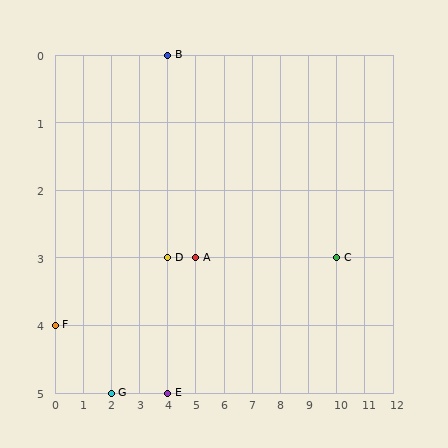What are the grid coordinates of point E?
Point E is at grid coordinates (4, 5).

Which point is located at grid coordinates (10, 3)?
Point C is at (10, 3).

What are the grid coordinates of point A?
Point A is at grid coordinates (5, 3).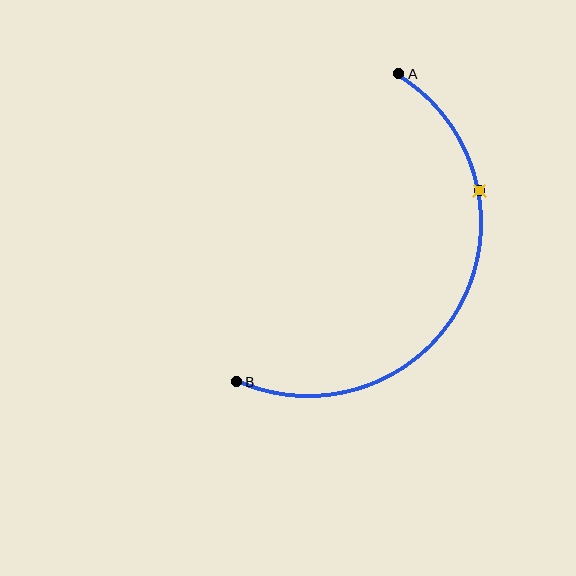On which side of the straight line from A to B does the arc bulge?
The arc bulges to the right of the straight line connecting A and B.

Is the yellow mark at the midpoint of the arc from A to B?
No. The yellow mark lies on the arc but is closer to endpoint A. The arc midpoint would be at the point on the curve equidistant along the arc from both A and B.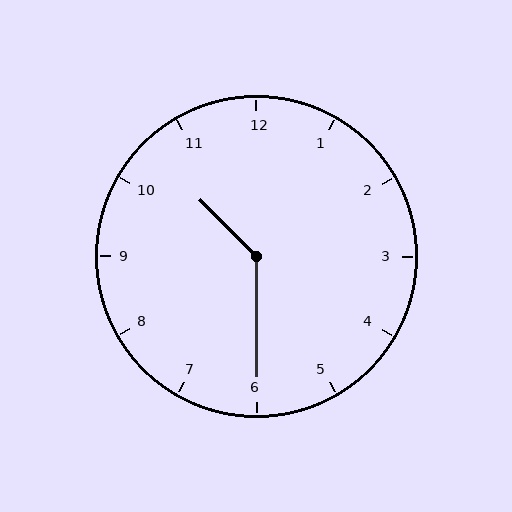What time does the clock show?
10:30.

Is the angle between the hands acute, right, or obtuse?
It is obtuse.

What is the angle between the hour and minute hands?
Approximately 135 degrees.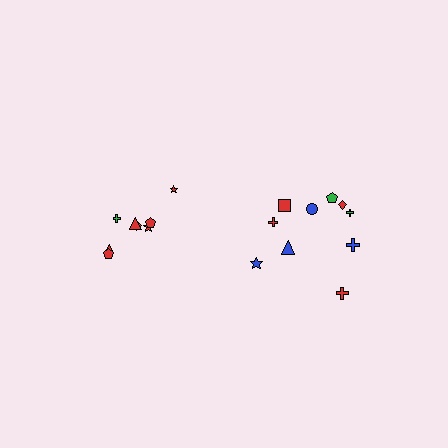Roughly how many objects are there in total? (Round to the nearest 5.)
Roughly 20 objects in total.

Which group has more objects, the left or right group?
The right group.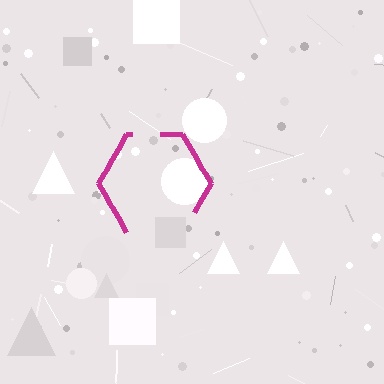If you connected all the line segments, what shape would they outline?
They would outline a hexagon.